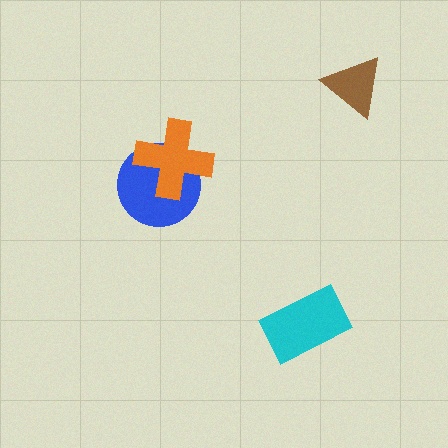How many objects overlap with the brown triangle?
0 objects overlap with the brown triangle.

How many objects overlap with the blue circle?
1 object overlaps with the blue circle.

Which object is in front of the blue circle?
The orange cross is in front of the blue circle.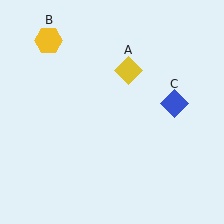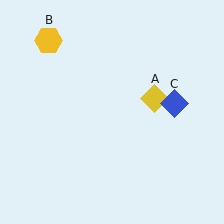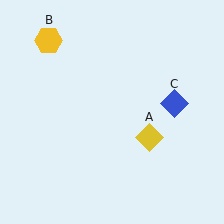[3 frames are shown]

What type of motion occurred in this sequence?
The yellow diamond (object A) rotated clockwise around the center of the scene.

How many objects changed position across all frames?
1 object changed position: yellow diamond (object A).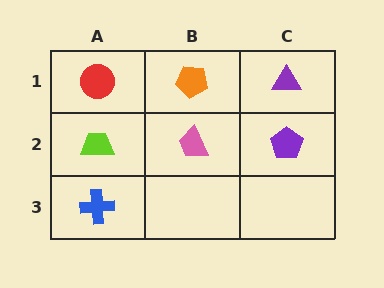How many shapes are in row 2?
3 shapes.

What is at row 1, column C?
A purple triangle.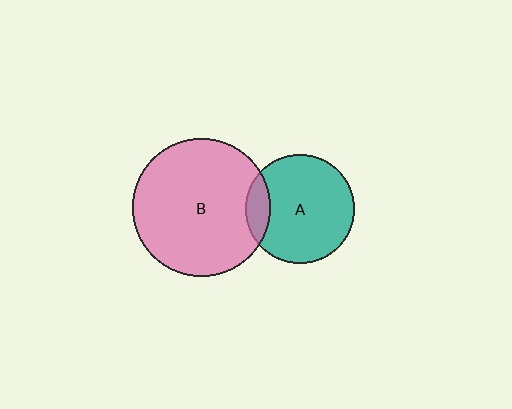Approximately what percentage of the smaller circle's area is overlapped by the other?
Approximately 15%.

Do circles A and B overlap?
Yes.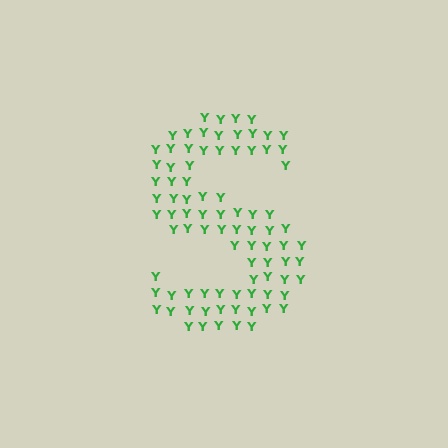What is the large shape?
The large shape is the letter S.